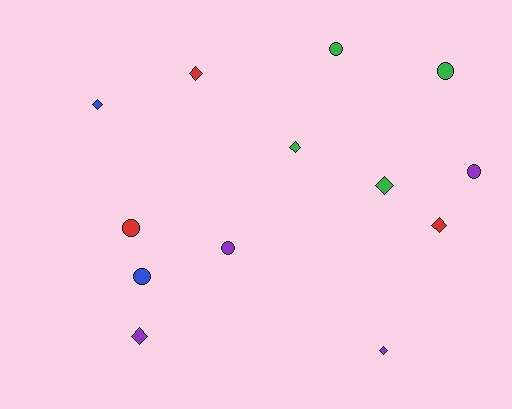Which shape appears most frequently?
Diamond, with 7 objects.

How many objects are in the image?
There are 13 objects.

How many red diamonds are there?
There are 2 red diamonds.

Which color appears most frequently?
Green, with 4 objects.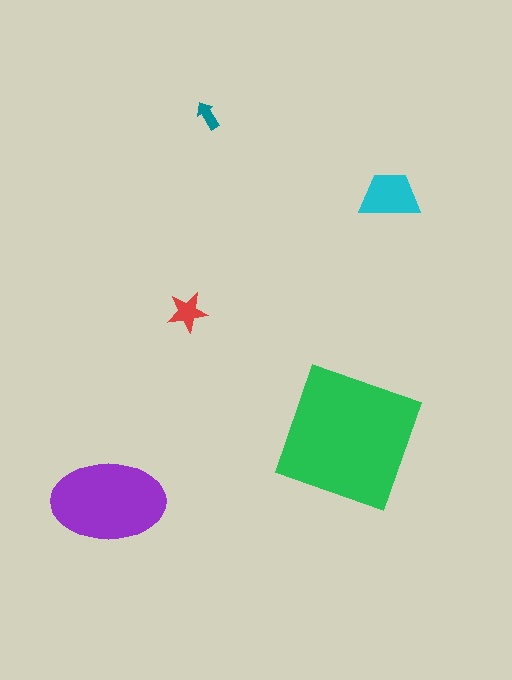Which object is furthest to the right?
The cyan trapezoid is rightmost.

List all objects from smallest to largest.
The teal arrow, the red star, the cyan trapezoid, the purple ellipse, the green square.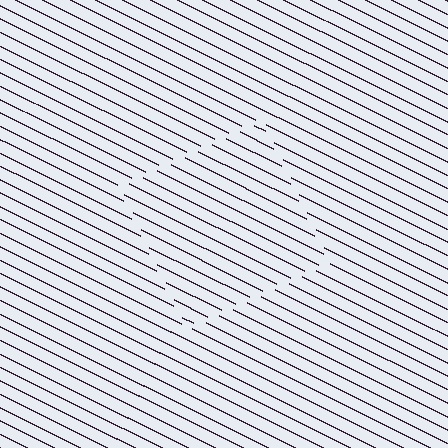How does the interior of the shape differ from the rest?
The interior of the shape contains the same grating, shifted by half a period — the contour is defined by the phase discontinuity where line-ends from the inner and outer gratings abut.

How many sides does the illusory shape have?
4 sides — the line-ends trace a square.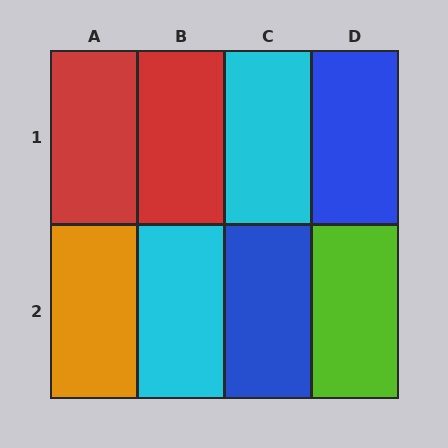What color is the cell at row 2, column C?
Blue.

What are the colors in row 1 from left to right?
Red, red, cyan, blue.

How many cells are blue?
2 cells are blue.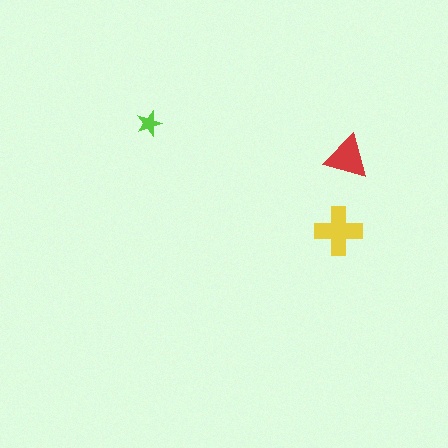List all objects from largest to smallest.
The yellow cross, the red triangle, the lime star.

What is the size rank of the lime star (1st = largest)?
3rd.